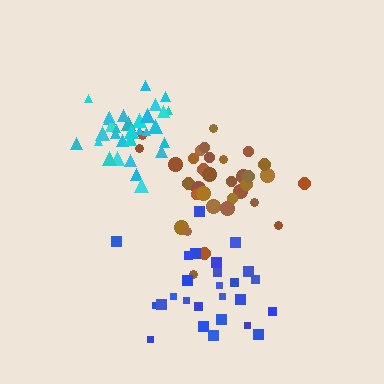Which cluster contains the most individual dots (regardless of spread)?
Brown (33).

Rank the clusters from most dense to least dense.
cyan, brown, blue.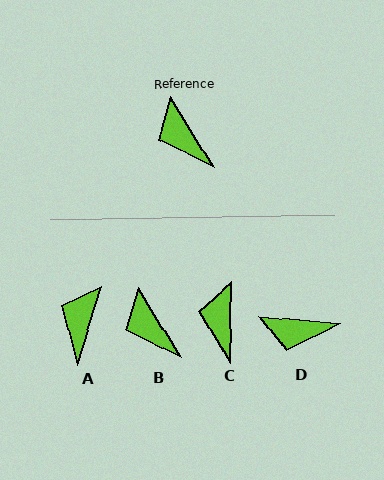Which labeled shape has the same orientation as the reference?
B.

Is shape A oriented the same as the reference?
No, it is off by about 49 degrees.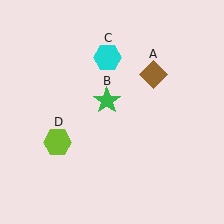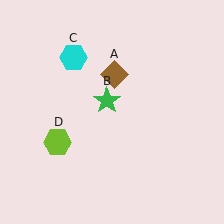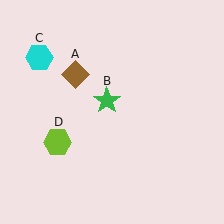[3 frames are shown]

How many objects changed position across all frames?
2 objects changed position: brown diamond (object A), cyan hexagon (object C).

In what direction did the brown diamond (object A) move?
The brown diamond (object A) moved left.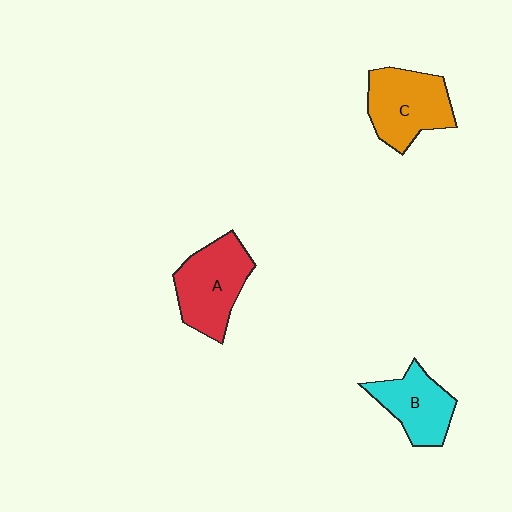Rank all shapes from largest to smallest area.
From largest to smallest: A (red), C (orange), B (cyan).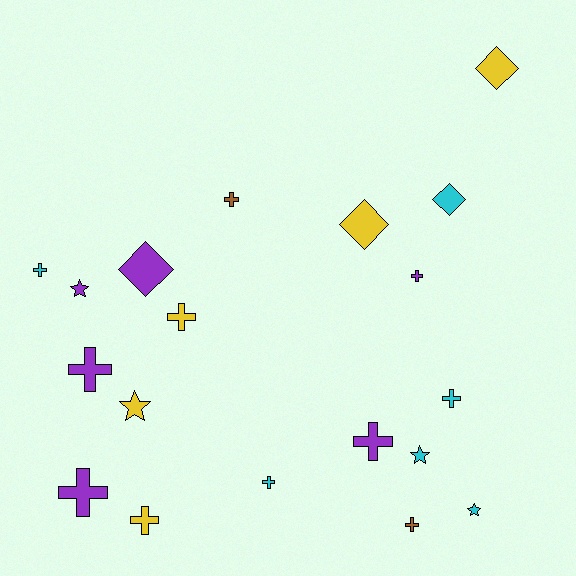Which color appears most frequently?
Purple, with 6 objects.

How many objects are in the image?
There are 19 objects.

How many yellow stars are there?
There is 1 yellow star.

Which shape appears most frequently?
Cross, with 11 objects.